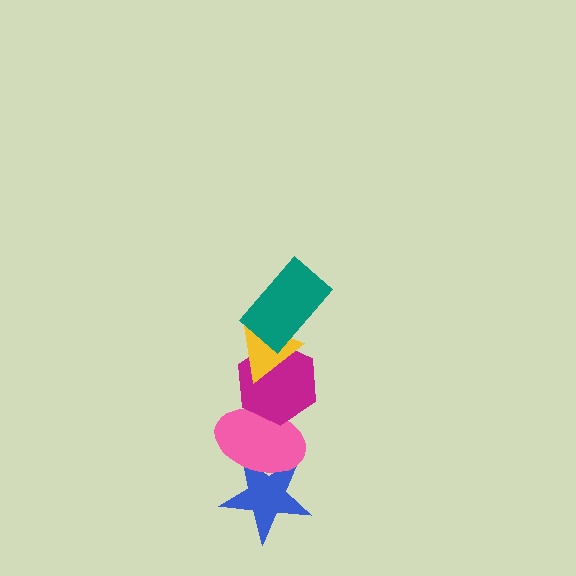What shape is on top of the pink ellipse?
The magenta hexagon is on top of the pink ellipse.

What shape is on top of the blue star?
The pink ellipse is on top of the blue star.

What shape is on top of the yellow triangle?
The teal rectangle is on top of the yellow triangle.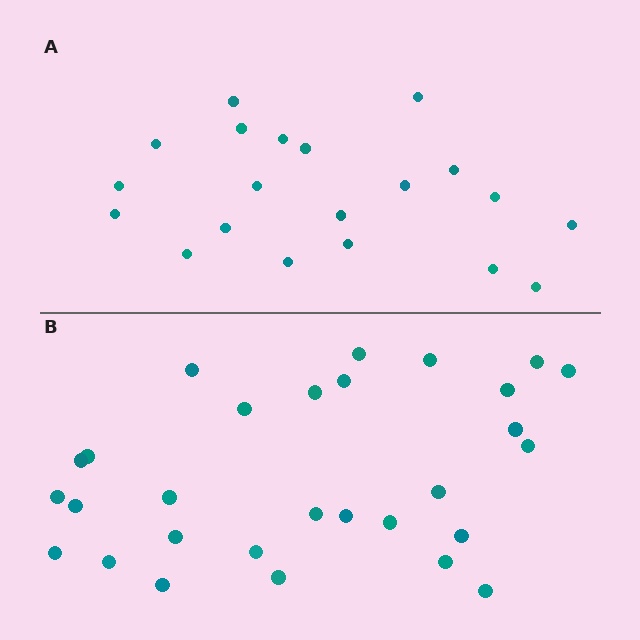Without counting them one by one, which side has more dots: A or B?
Region B (the bottom region) has more dots.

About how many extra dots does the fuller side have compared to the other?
Region B has roughly 8 or so more dots than region A.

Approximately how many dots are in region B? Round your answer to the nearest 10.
About 30 dots. (The exact count is 29, which rounds to 30.)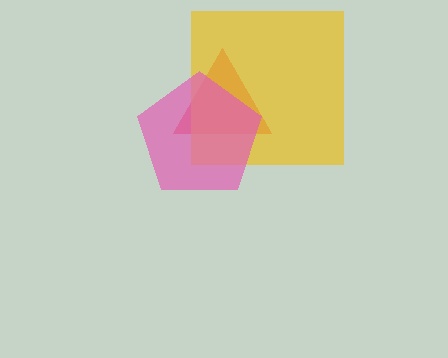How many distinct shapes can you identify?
There are 3 distinct shapes: a red triangle, a yellow square, a pink pentagon.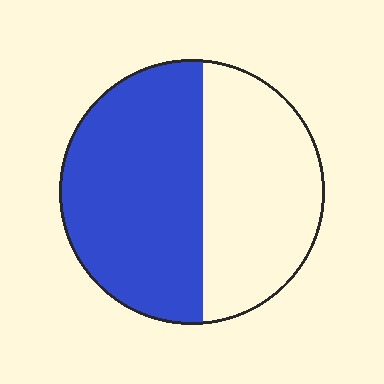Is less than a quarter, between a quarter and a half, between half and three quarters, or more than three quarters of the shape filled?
Between half and three quarters.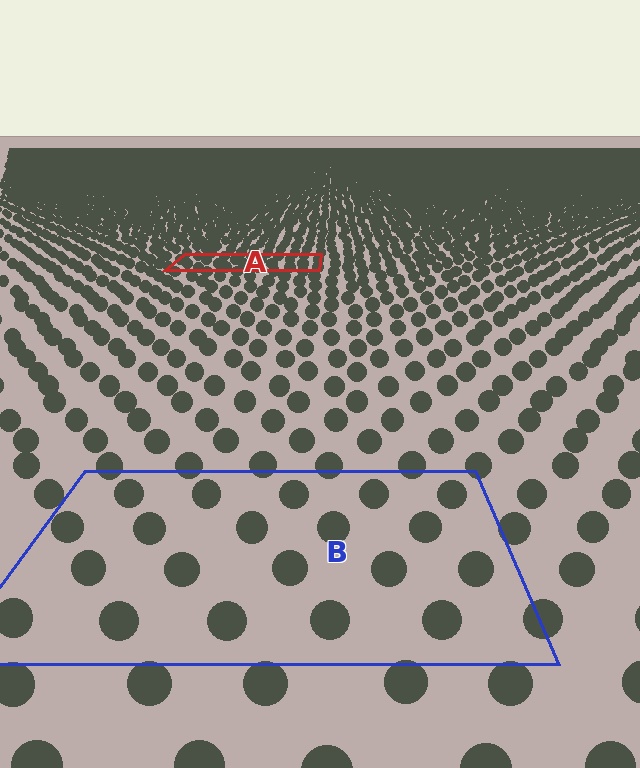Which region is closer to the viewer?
Region B is closer. The texture elements there are larger and more spread out.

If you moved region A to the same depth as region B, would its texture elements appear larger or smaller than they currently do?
They would appear larger. At a closer depth, the same texture elements are projected at a bigger on-screen size.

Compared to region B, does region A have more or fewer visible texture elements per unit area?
Region A has more texture elements per unit area — they are packed more densely because it is farther away.